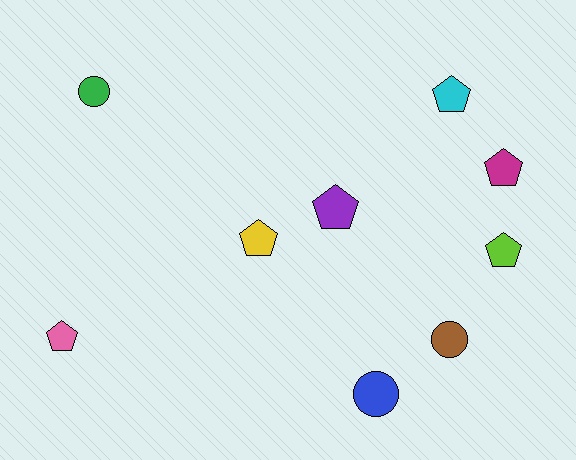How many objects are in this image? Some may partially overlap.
There are 9 objects.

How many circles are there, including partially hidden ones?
There are 3 circles.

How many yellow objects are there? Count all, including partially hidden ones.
There is 1 yellow object.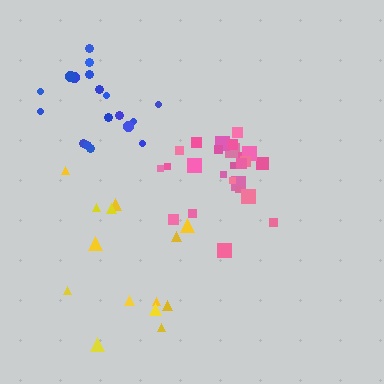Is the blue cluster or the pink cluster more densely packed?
Pink.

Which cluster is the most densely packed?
Pink.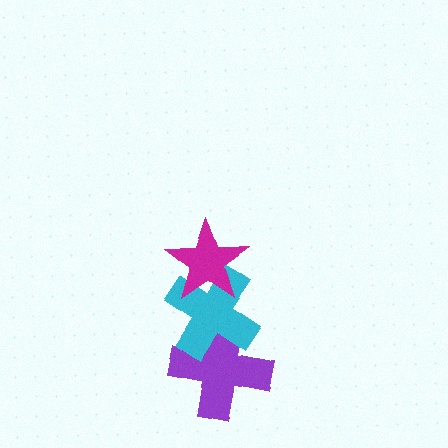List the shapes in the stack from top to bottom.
From top to bottom: the magenta star, the cyan cross, the purple cross.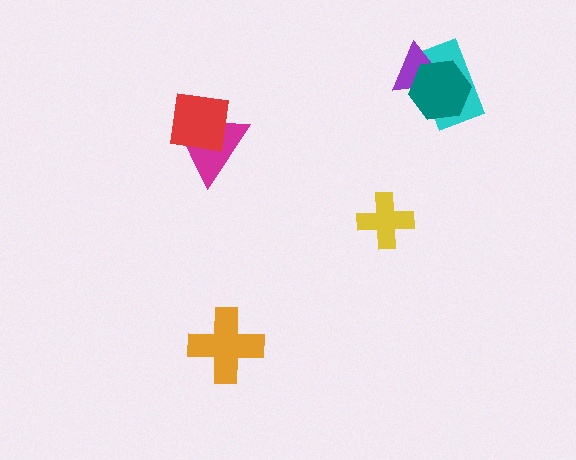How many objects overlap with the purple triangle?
2 objects overlap with the purple triangle.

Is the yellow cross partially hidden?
No, no other shape covers it.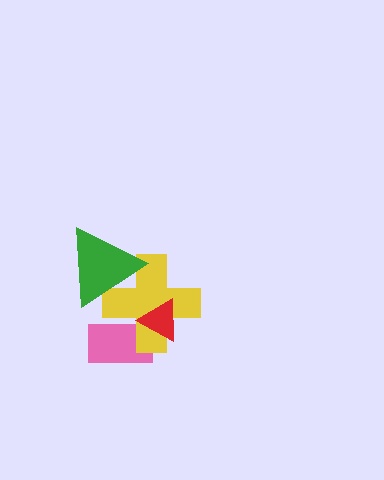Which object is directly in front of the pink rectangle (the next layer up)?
The yellow cross is directly in front of the pink rectangle.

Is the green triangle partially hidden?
No, no other shape covers it.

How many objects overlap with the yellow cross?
3 objects overlap with the yellow cross.